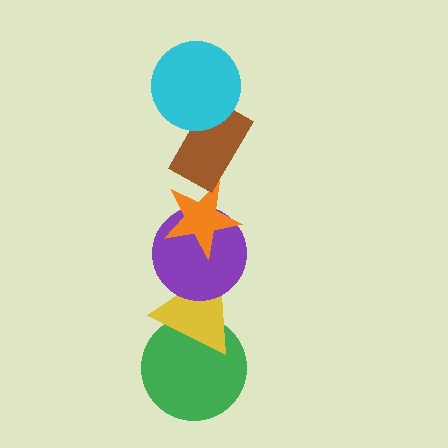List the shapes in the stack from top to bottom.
From top to bottom: the cyan circle, the brown rectangle, the orange star, the purple circle, the yellow triangle, the green circle.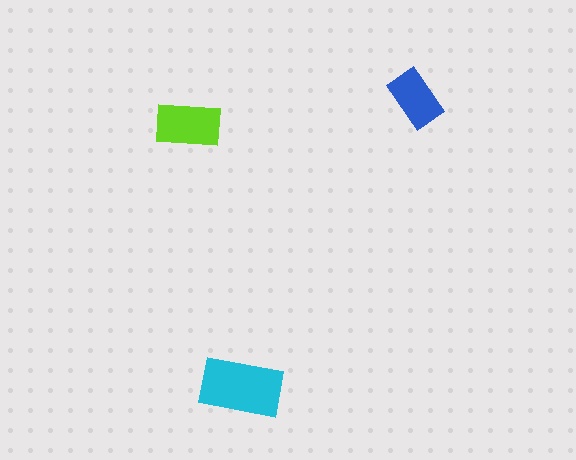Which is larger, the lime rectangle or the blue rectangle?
The lime one.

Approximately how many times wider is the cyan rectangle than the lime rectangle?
About 1.5 times wider.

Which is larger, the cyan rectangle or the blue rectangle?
The cyan one.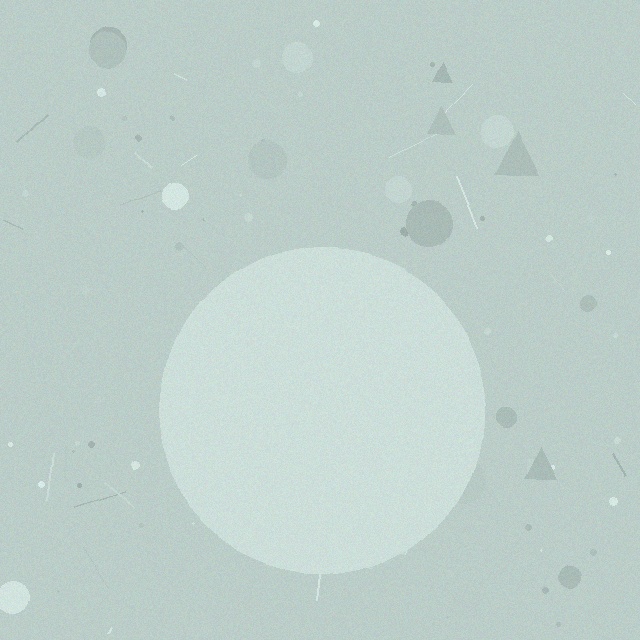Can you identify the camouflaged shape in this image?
The camouflaged shape is a circle.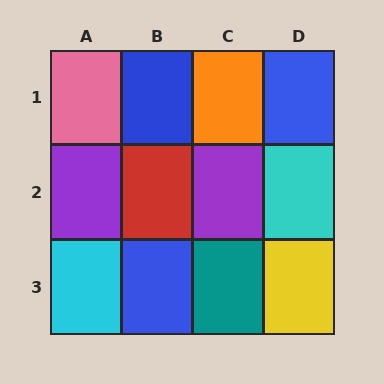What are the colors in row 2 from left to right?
Purple, red, purple, cyan.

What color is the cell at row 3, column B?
Blue.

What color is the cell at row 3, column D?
Yellow.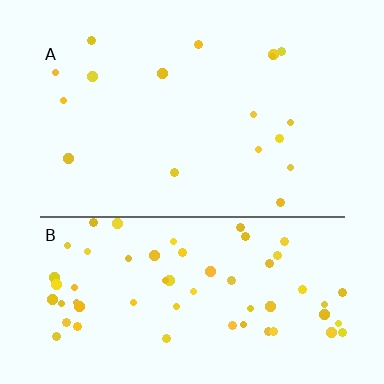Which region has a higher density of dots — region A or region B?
B (the bottom).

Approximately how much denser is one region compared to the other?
Approximately 3.6× — region B over region A.